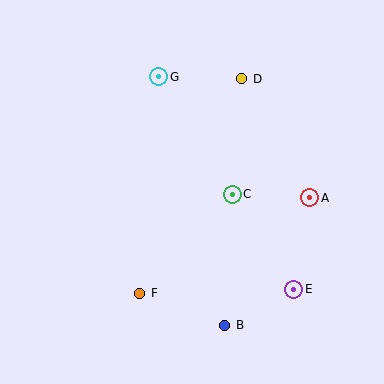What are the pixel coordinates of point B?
Point B is at (225, 325).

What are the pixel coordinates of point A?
Point A is at (310, 198).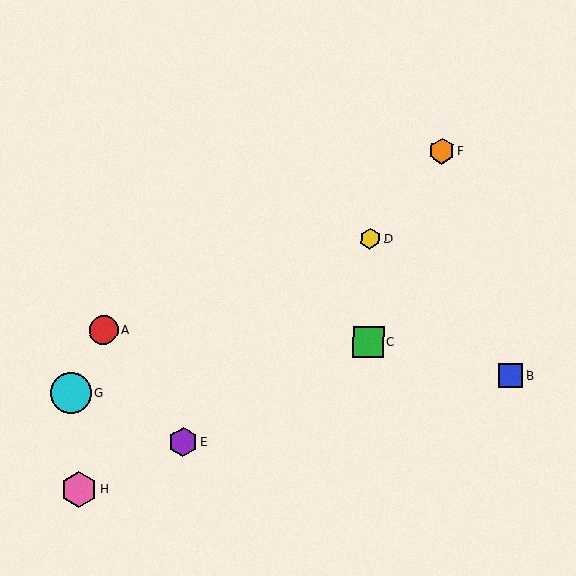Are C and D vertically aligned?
Yes, both are at x≈369.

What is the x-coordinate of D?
Object D is at x≈370.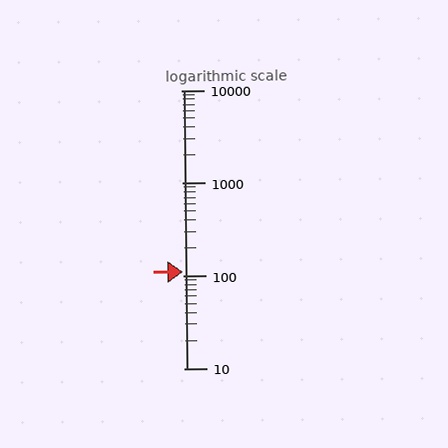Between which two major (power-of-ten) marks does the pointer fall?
The pointer is between 100 and 1000.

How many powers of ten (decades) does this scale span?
The scale spans 3 decades, from 10 to 10000.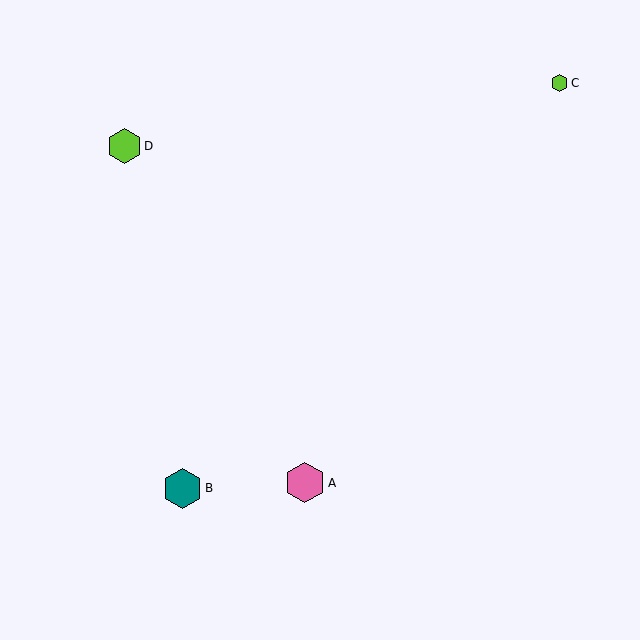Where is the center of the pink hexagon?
The center of the pink hexagon is at (305, 483).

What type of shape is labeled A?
Shape A is a pink hexagon.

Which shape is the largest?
The pink hexagon (labeled A) is the largest.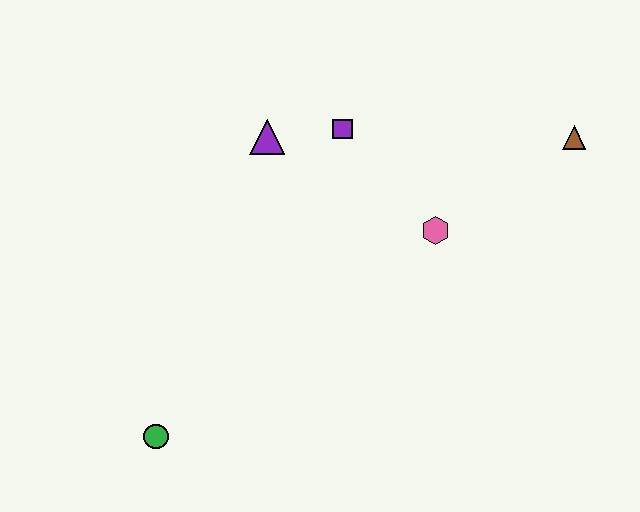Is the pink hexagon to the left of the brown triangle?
Yes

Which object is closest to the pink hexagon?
The purple square is closest to the pink hexagon.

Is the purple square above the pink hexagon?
Yes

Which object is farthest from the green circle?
The brown triangle is farthest from the green circle.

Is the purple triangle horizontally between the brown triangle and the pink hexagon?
No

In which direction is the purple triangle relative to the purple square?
The purple triangle is to the left of the purple square.